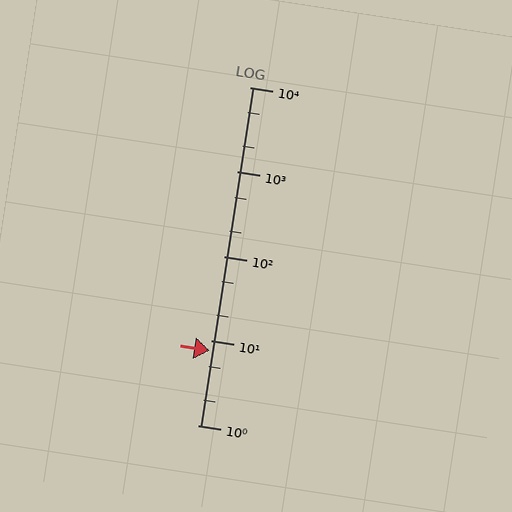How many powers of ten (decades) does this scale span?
The scale spans 4 decades, from 1 to 10000.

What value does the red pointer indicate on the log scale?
The pointer indicates approximately 7.6.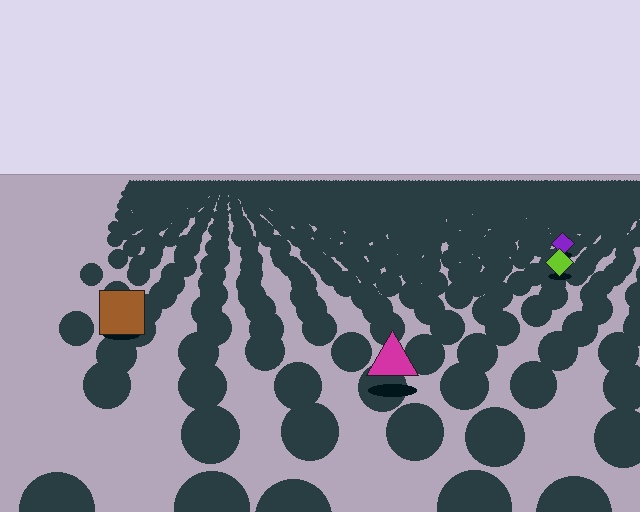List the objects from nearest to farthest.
From nearest to farthest: the magenta triangle, the brown square, the lime diamond, the purple diamond.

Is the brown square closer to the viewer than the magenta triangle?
No. The magenta triangle is closer — you can tell from the texture gradient: the ground texture is coarser near it.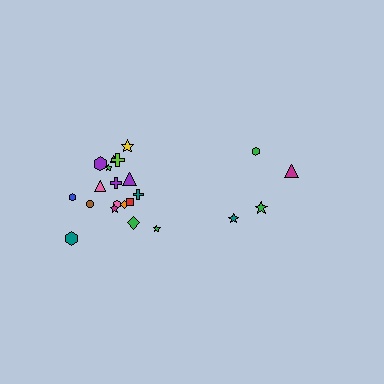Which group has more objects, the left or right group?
The left group.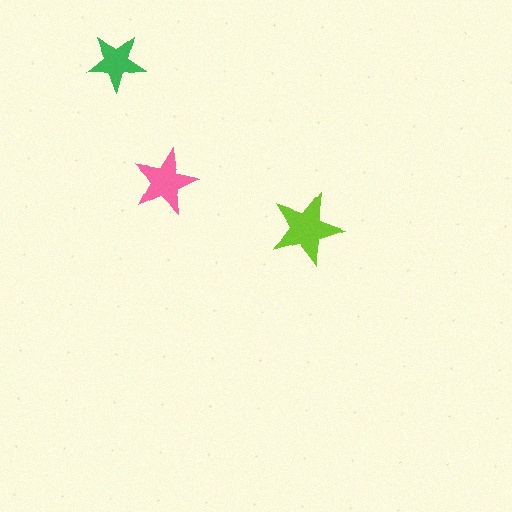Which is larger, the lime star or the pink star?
The lime one.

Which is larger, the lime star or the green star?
The lime one.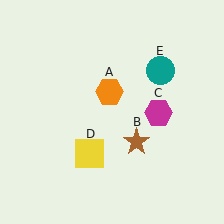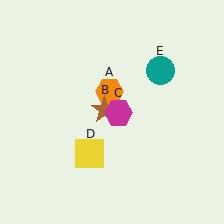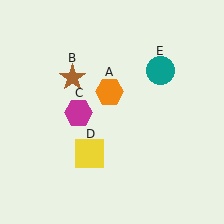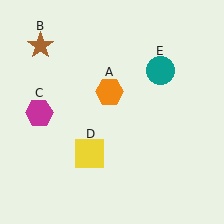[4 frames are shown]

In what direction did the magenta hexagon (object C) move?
The magenta hexagon (object C) moved left.